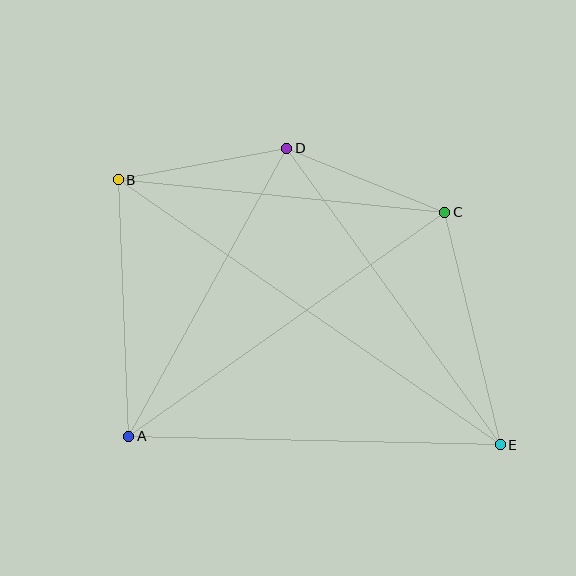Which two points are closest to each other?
Points C and D are closest to each other.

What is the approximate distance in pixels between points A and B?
The distance between A and B is approximately 257 pixels.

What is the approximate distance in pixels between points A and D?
The distance between A and D is approximately 329 pixels.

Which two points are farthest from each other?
Points B and E are farthest from each other.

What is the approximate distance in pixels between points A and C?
The distance between A and C is approximately 388 pixels.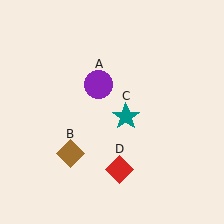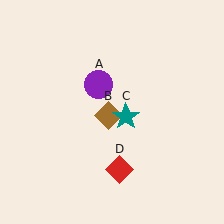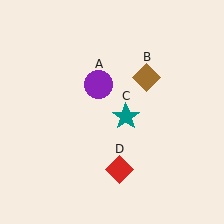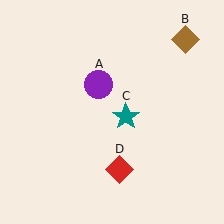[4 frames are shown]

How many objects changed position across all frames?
1 object changed position: brown diamond (object B).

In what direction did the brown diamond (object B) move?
The brown diamond (object B) moved up and to the right.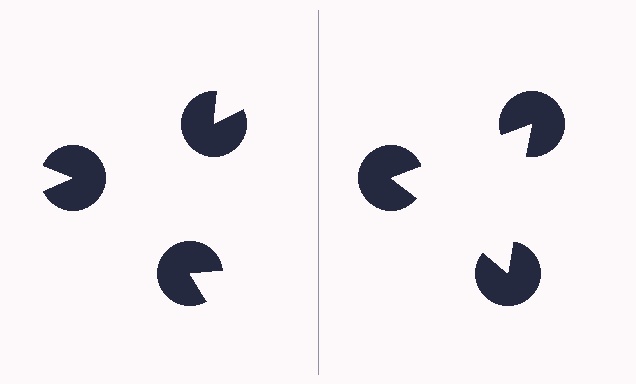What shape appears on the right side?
An illusory triangle.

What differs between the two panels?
The pac-man discs are positioned identically on both sides; only the wedge orientations differ. On the right they align to a triangle; on the left they are misaligned.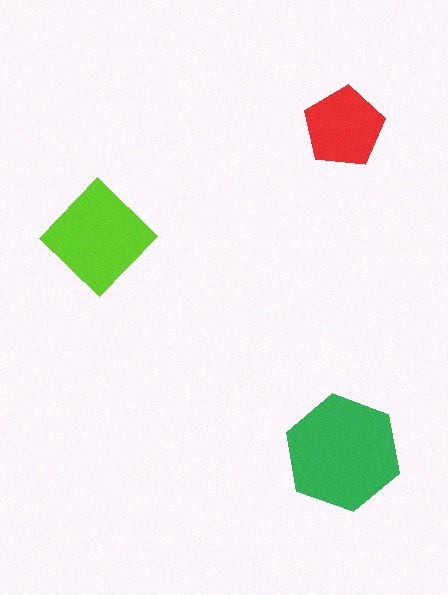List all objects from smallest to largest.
The red pentagon, the lime diamond, the green hexagon.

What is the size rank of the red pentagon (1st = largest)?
3rd.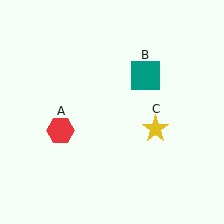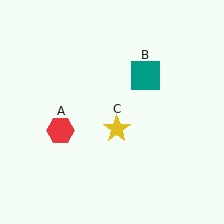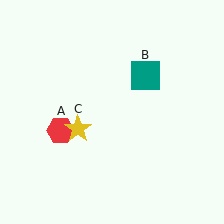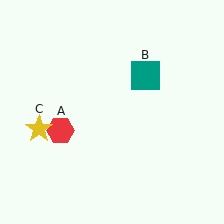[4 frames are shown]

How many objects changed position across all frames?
1 object changed position: yellow star (object C).